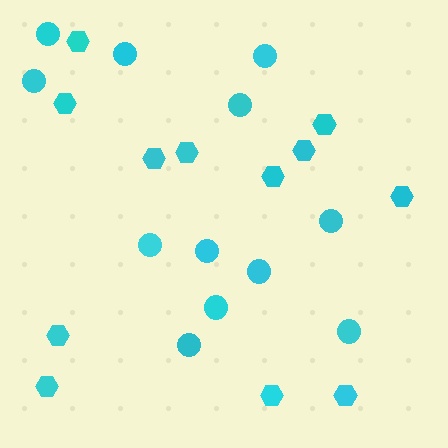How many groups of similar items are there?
There are 2 groups: one group of hexagons (12) and one group of circles (12).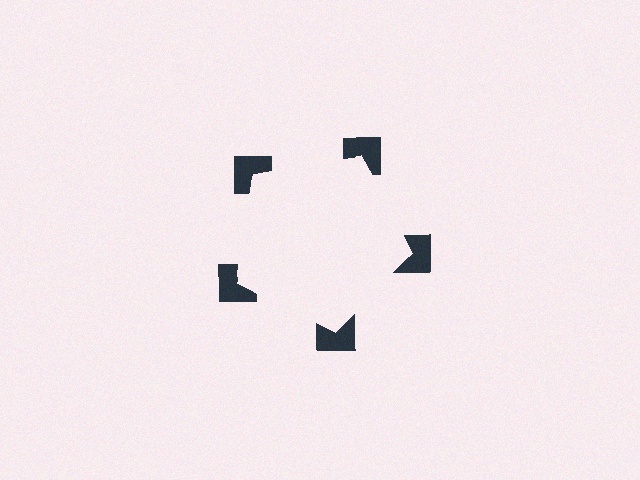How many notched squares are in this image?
There are 5 — one at each vertex of the illusory pentagon.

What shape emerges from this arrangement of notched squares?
An illusory pentagon — its edges are inferred from the aligned wedge cuts in the notched squares, not physically drawn.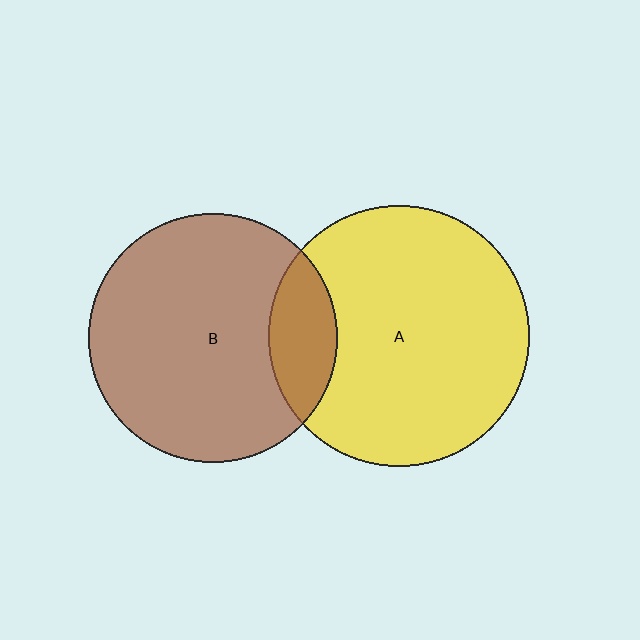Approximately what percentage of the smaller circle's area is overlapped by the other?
Approximately 15%.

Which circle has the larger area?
Circle A (yellow).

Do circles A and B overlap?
Yes.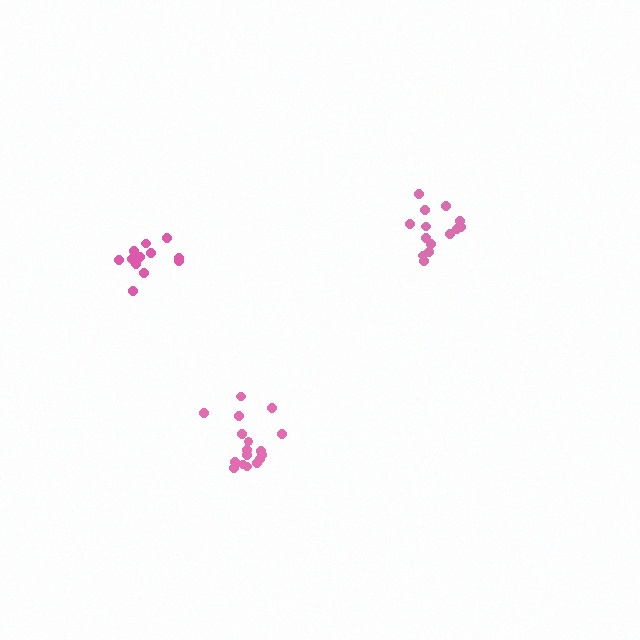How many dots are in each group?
Group 1: 14 dots, Group 2: 14 dots, Group 3: 17 dots (45 total).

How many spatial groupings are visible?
There are 3 spatial groupings.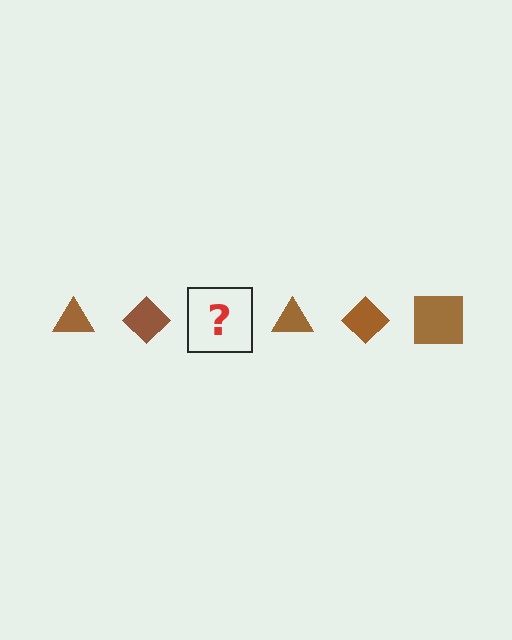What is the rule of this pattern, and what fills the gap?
The rule is that the pattern cycles through triangle, diamond, square shapes in brown. The gap should be filled with a brown square.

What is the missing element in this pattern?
The missing element is a brown square.